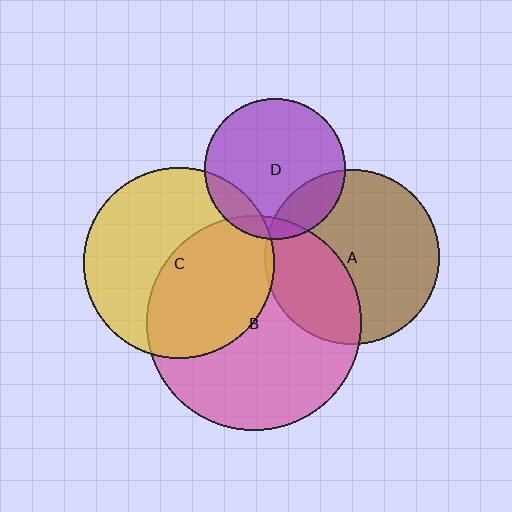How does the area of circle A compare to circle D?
Approximately 1.5 times.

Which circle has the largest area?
Circle B (pink).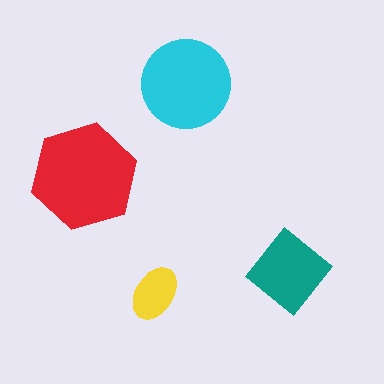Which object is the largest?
The red hexagon.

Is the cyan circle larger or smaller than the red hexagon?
Smaller.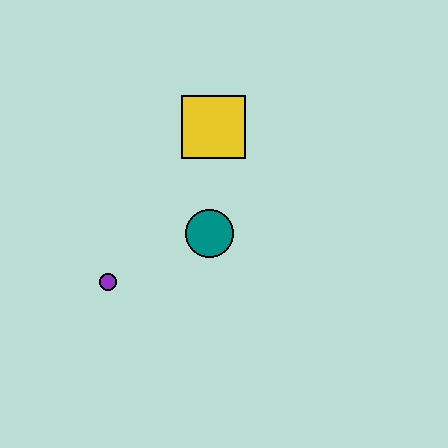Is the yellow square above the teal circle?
Yes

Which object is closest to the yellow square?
The teal circle is closest to the yellow square.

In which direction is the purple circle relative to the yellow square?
The purple circle is below the yellow square.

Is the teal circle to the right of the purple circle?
Yes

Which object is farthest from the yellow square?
The purple circle is farthest from the yellow square.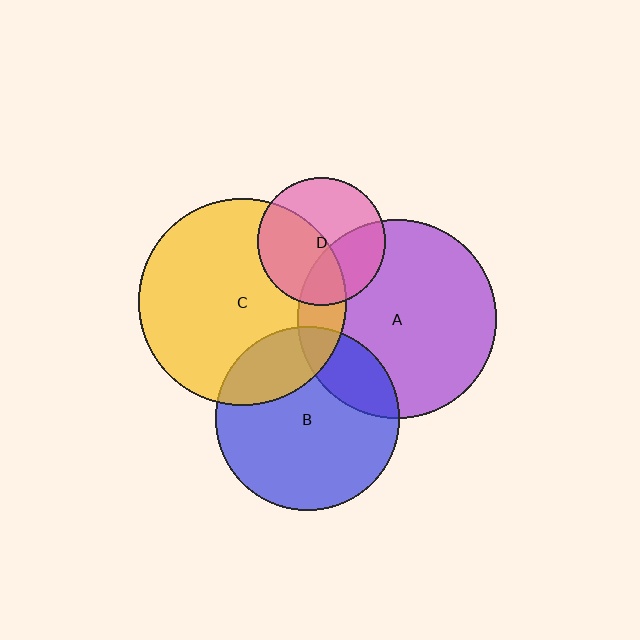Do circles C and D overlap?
Yes.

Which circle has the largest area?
Circle C (yellow).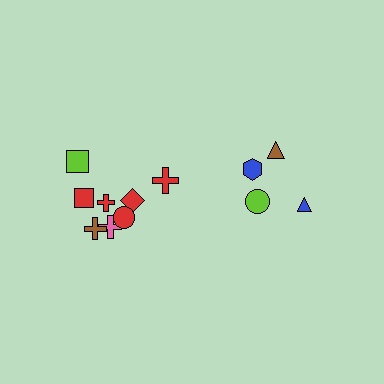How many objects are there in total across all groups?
There are 12 objects.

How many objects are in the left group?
There are 8 objects.